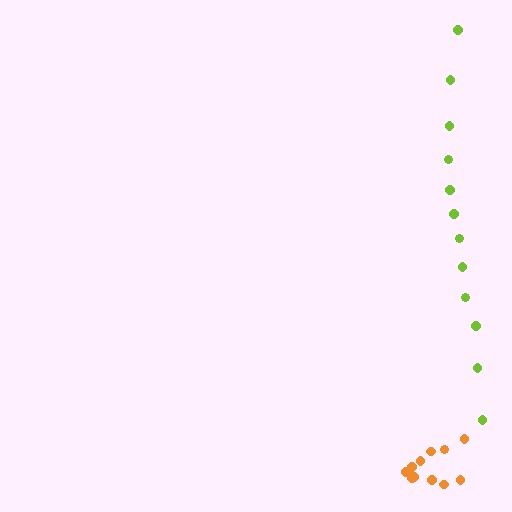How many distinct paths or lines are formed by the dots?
There are 2 distinct paths.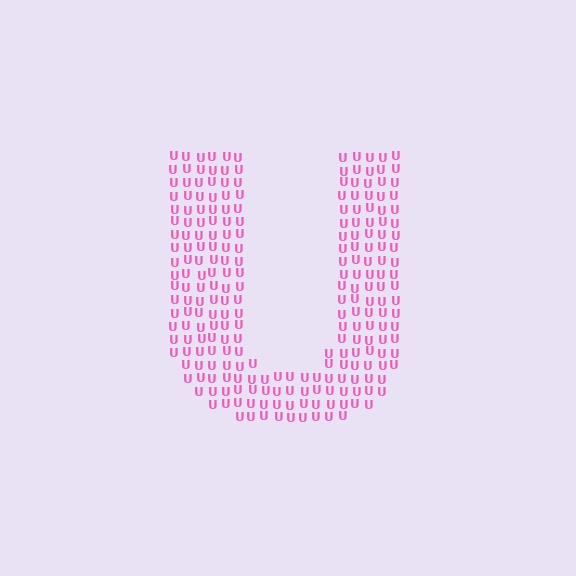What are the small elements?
The small elements are letter U's.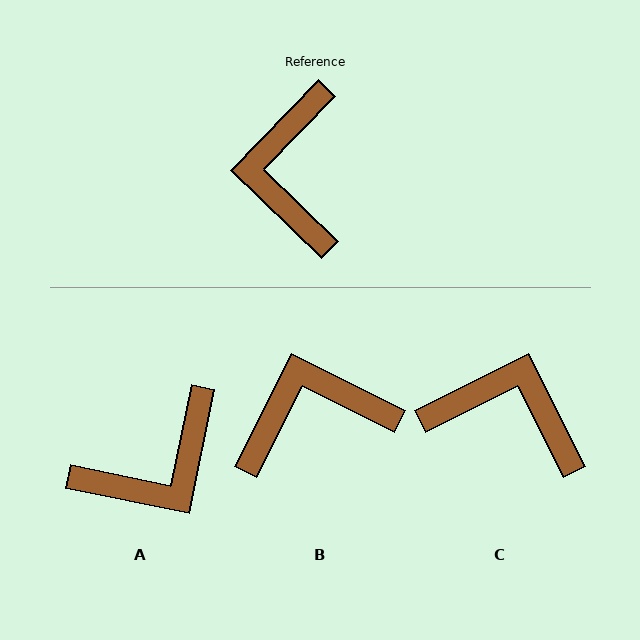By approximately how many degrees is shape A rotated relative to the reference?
Approximately 123 degrees counter-clockwise.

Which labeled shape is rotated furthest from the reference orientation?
A, about 123 degrees away.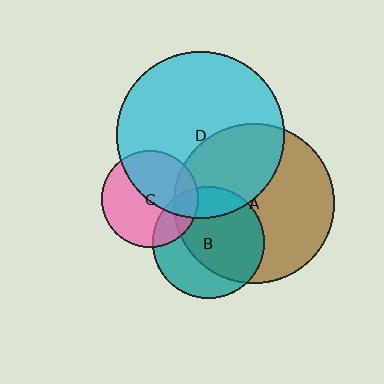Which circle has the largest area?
Circle D (cyan).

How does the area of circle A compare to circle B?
Approximately 2.0 times.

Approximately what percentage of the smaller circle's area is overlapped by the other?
Approximately 15%.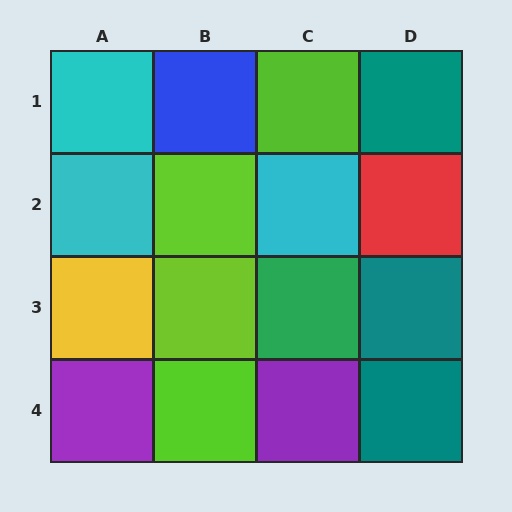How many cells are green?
1 cell is green.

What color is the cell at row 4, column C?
Purple.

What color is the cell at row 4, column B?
Lime.